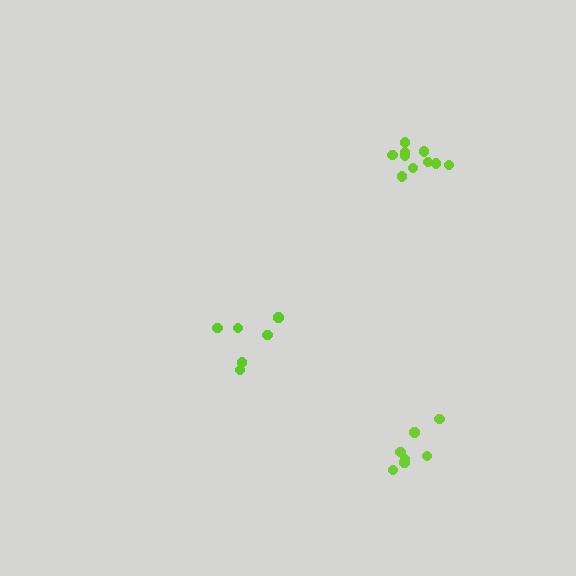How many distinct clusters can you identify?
There are 3 distinct clusters.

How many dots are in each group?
Group 1: 7 dots, Group 2: 6 dots, Group 3: 10 dots (23 total).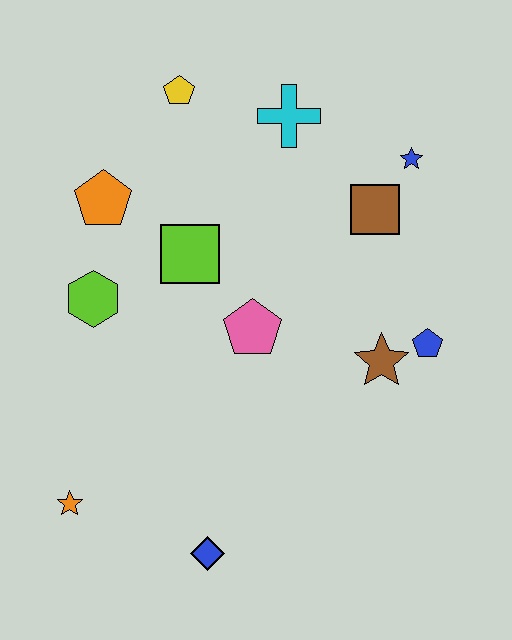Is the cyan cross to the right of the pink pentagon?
Yes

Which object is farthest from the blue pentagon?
The orange star is farthest from the blue pentagon.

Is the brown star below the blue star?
Yes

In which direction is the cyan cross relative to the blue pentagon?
The cyan cross is above the blue pentagon.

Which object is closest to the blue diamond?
The orange star is closest to the blue diamond.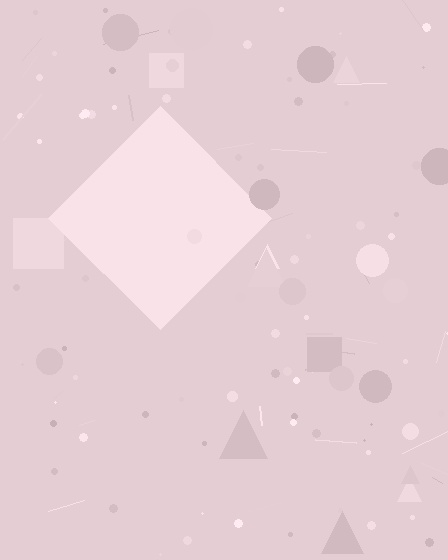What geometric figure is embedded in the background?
A diamond is embedded in the background.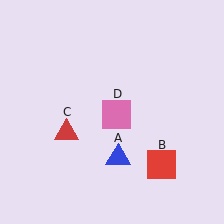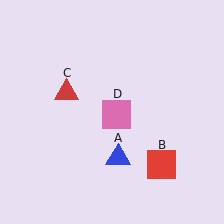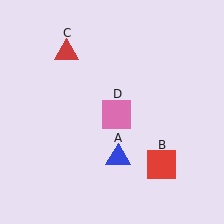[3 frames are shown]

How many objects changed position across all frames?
1 object changed position: red triangle (object C).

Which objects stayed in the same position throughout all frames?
Blue triangle (object A) and red square (object B) and pink square (object D) remained stationary.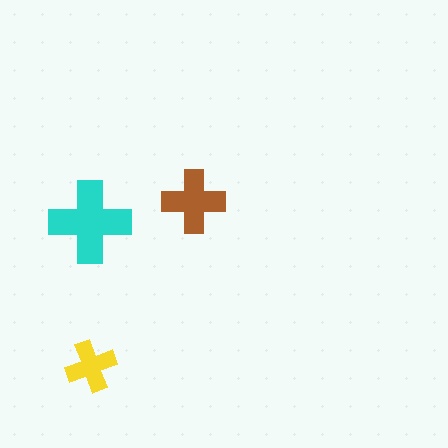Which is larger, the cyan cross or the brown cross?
The cyan one.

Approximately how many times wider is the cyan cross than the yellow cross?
About 1.5 times wider.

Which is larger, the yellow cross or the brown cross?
The brown one.